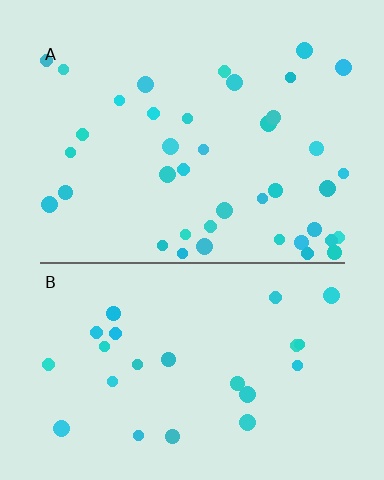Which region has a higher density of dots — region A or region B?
A (the top).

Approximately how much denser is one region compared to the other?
Approximately 1.6× — region A over region B.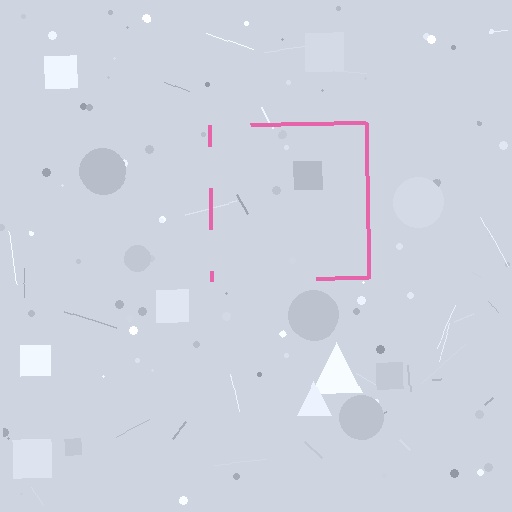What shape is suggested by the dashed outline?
The dashed outline suggests a square.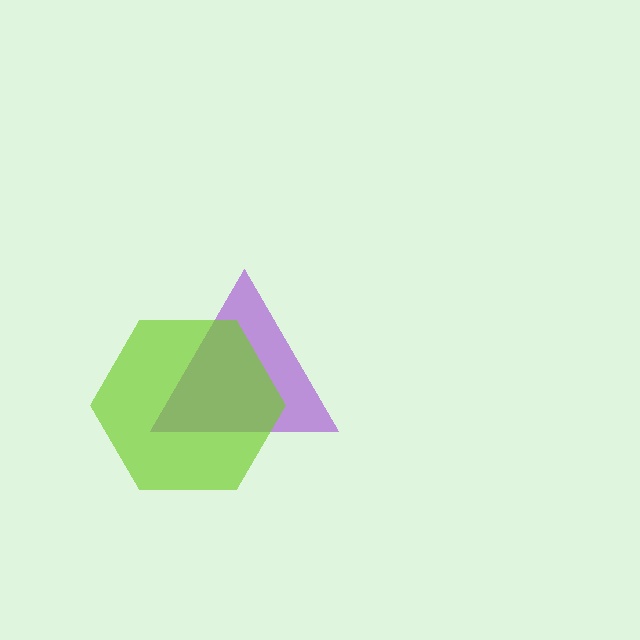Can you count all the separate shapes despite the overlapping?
Yes, there are 2 separate shapes.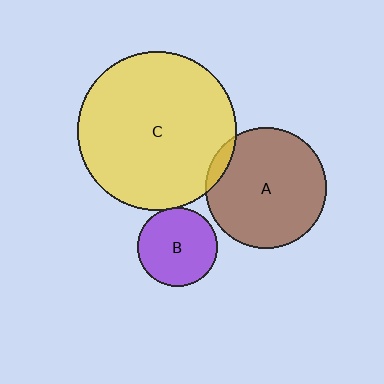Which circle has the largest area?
Circle C (yellow).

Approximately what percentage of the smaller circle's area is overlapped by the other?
Approximately 5%.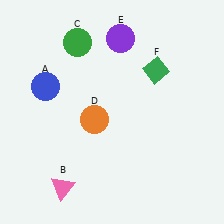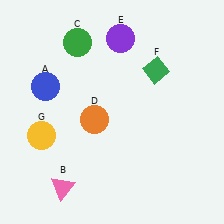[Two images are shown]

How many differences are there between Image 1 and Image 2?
There is 1 difference between the two images.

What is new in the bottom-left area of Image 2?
A yellow circle (G) was added in the bottom-left area of Image 2.